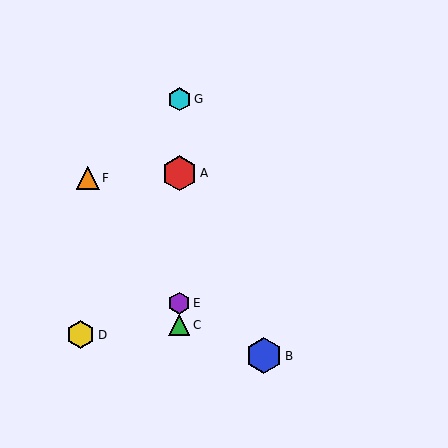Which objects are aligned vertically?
Objects A, C, E, G are aligned vertically.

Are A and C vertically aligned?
Yes, both are at x≈179.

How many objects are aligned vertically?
4 objects (A, C, E, G) are aligned vertically.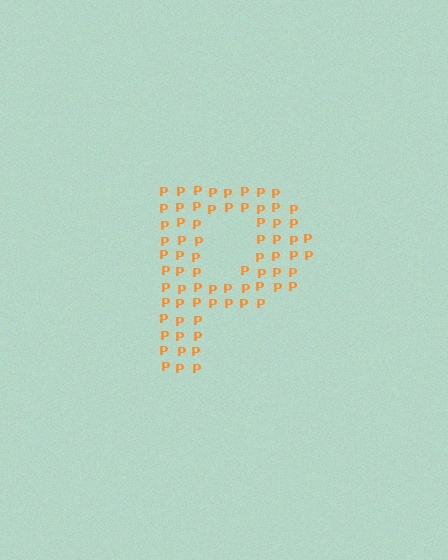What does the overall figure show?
The overall figure shows the letter P.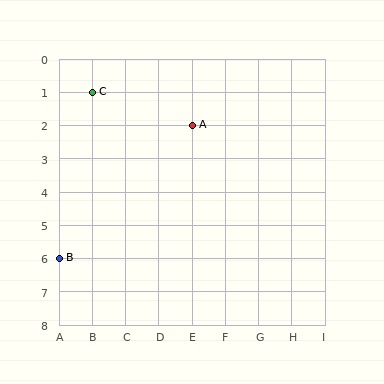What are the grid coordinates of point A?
Point A is at grid coordinates (E, 2).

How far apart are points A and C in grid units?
Points A and C are 3 columns and 1 row apart (about 3.2 grid units diagonally).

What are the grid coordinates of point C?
Point C is at grid coordinates (B, 1).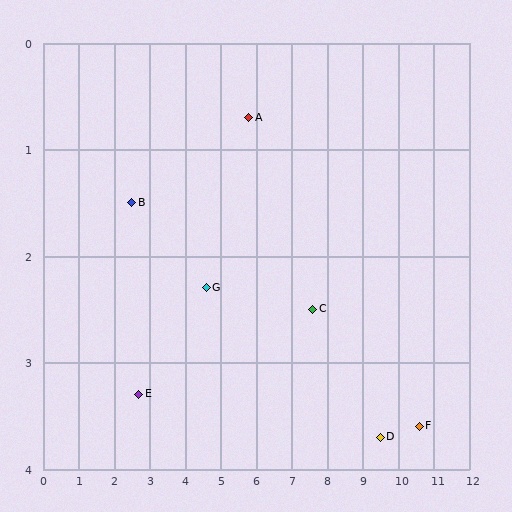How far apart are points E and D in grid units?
Points E and D are about 6.8 grid units apart.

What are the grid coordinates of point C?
Point C is at approximately (7.6, 2.5).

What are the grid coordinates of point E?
Point E is at approximately (2.7, 3.3).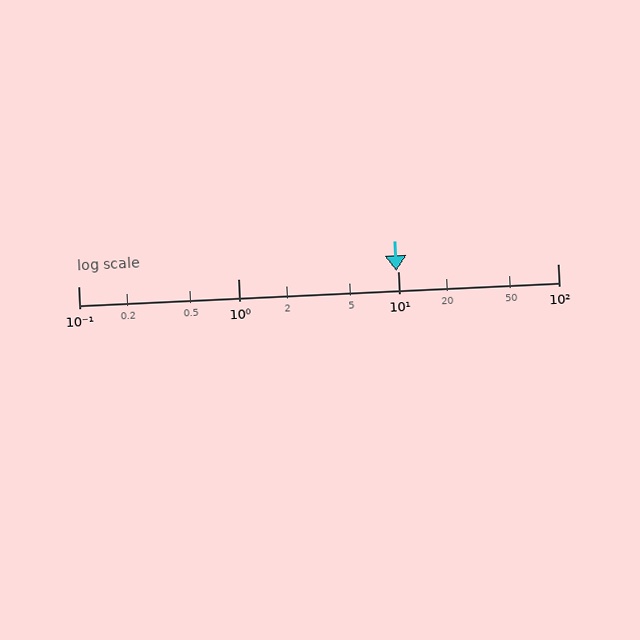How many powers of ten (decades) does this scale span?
The scale spans 3 decades, from 0.1 to 100.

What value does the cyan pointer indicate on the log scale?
The pointer indicates approximately 9.8.